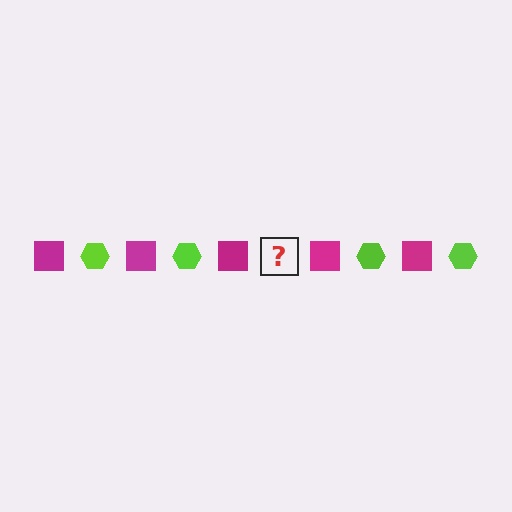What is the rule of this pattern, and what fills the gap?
The rule is that the pattern alternates between magenta square and lime hexagon. The gap should be filled with a lime hexagon.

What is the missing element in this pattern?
The missing element is a lime hexagon.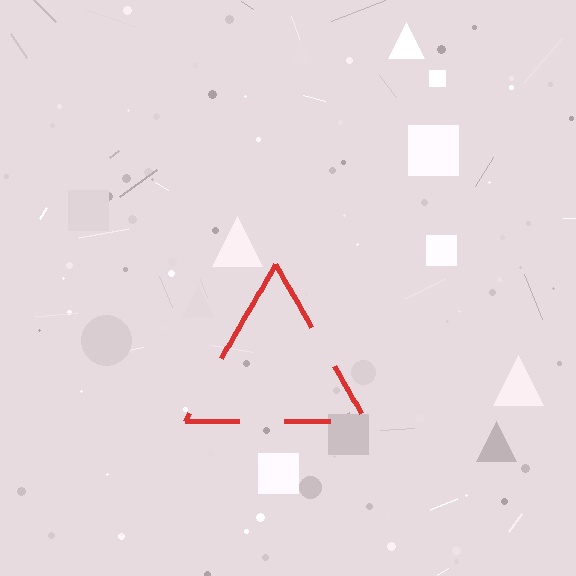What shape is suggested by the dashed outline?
The dashed outline suggests a triangle.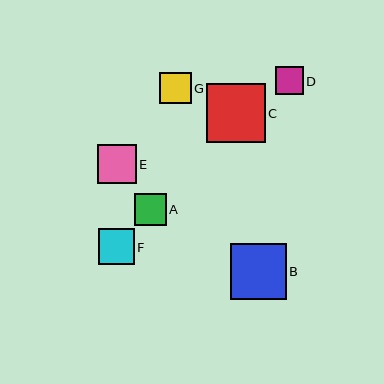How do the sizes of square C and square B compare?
Square C and square B are approximately the same size.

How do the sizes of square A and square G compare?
Square A and square G are approximately the same size.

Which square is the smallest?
Square D is the smallest with a size of approximately 28 pixels.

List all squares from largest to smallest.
From largest to smallest: C, B, E, F, A, G, D.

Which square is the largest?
Square C is the largest with a size of approximately 59 pixels.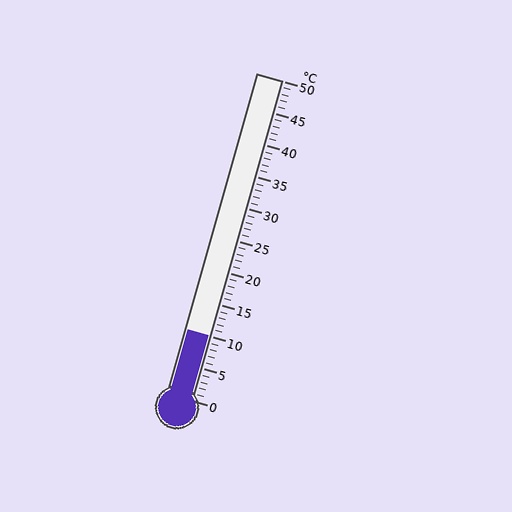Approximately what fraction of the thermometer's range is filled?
The thermometer is filled to approximately 20% of its range.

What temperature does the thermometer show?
The thermometer shows approximately 10°C.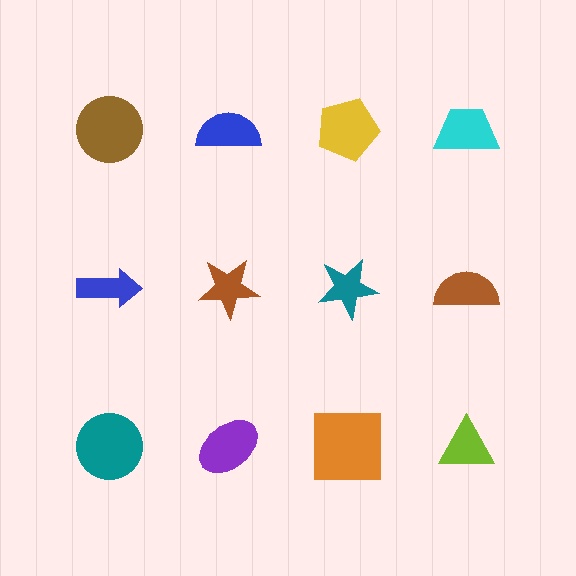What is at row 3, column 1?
A teal circle.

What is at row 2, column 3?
A teal star.